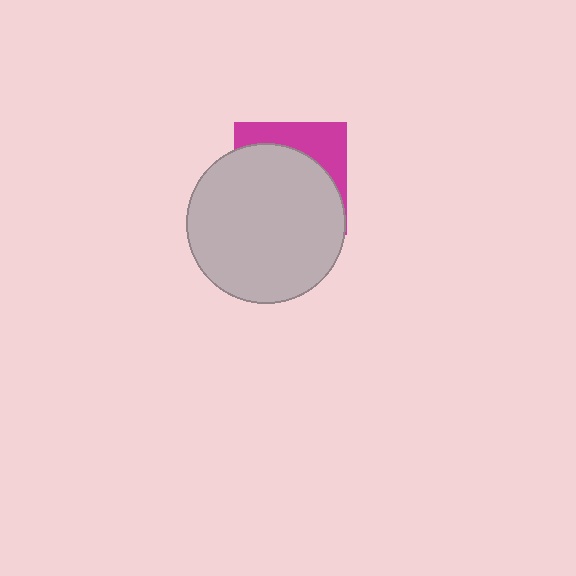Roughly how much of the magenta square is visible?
A small part of it is visible (roughly 31%).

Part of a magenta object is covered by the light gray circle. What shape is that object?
It is a square.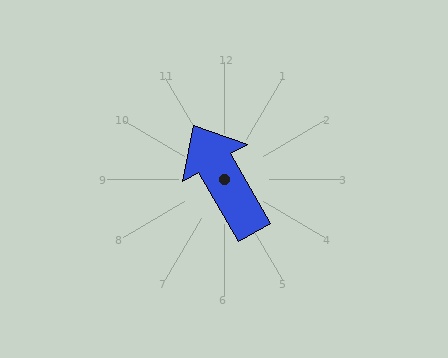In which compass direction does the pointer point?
Northwest.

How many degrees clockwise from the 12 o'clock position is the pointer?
Approximately 330 degrees.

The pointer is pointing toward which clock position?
Roughly 11 o'clock.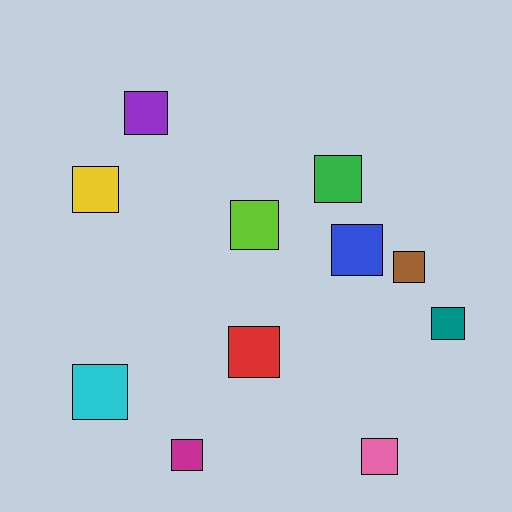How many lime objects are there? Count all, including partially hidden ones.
There is 1 lime object.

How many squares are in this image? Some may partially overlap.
There are 11 squares.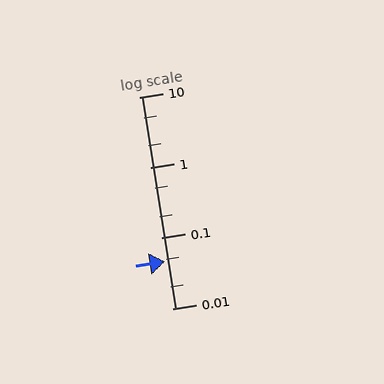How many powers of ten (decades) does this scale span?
The scale spans 3 decades, from 0.01 to 10.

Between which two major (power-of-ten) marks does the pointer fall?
The pointer is between 0.01 and 0.1.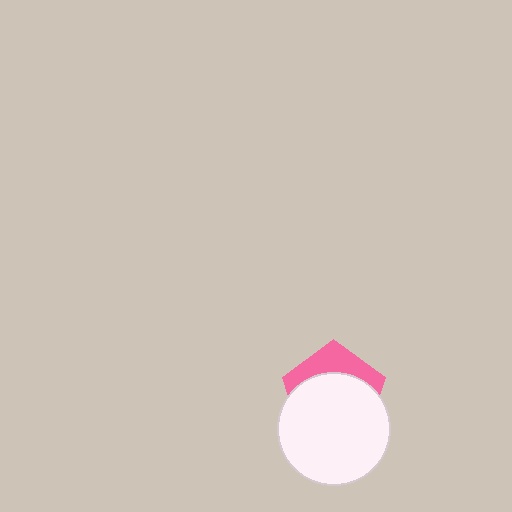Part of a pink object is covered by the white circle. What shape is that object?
It is a pentagon.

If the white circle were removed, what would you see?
You would see the complete pink pentagon.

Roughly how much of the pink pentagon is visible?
A small part of it is visible (roughly 32%).